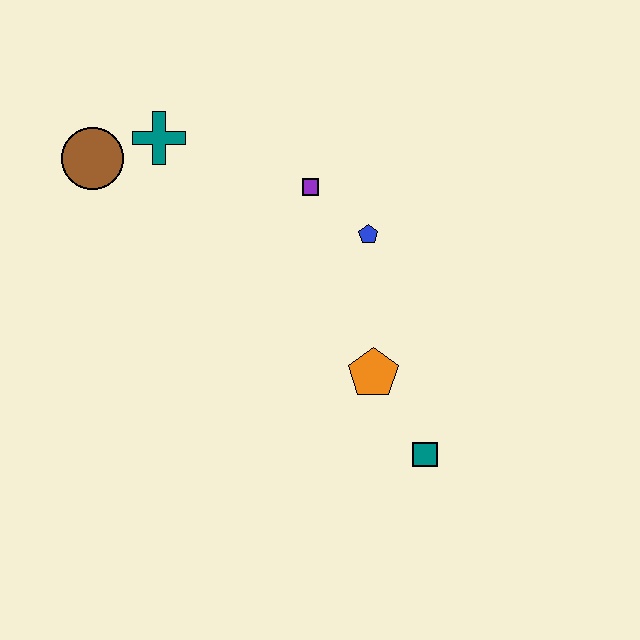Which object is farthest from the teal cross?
The teal square is farthest from the teal cross.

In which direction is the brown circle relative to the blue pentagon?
The brown circle is to the left of the blue pentagon.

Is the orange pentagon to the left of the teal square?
Yes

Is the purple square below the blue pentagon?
No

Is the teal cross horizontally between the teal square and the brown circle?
Yes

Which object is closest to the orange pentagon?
The teal square is closest to the orange pentagon.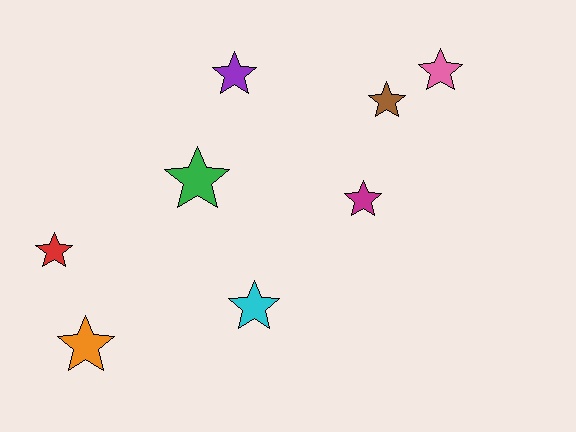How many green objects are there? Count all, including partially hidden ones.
There is 1 green object.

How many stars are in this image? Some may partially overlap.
There are 8 stars.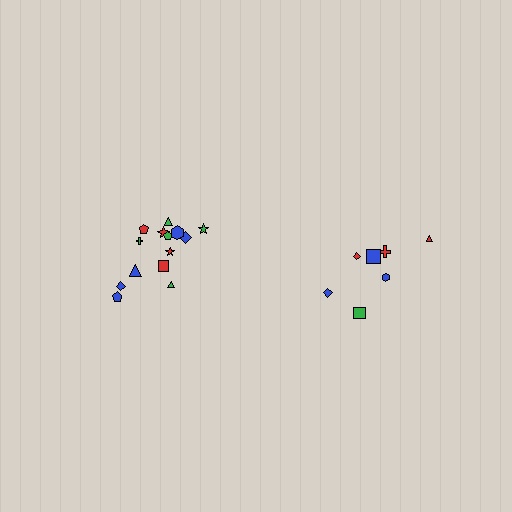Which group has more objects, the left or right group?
The left group.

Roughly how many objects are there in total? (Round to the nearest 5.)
Roughly 20 objects in total.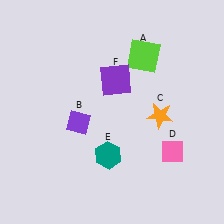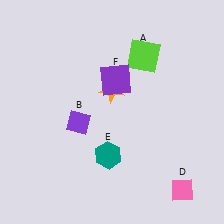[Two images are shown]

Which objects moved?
The objects that moved are: the orange star (C), the pink diamond (D).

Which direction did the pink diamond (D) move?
The pink diamond (D) moved down.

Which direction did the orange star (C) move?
The orange star (C) moved left.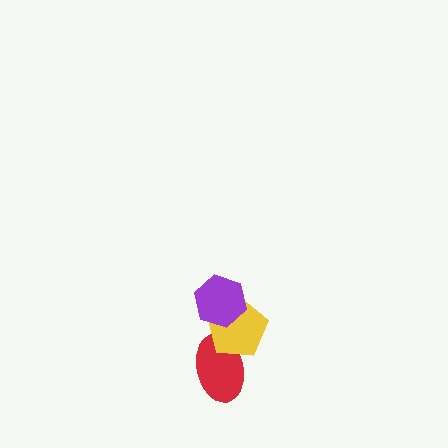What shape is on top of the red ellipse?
The yellow pentagon is on top of the red ellipse.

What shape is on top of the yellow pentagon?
The purple hexagon is on top of the yellow pentagon.